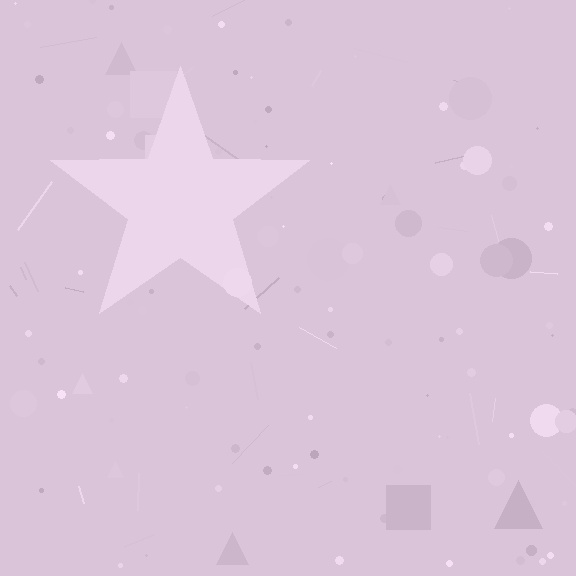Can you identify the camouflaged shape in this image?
The camouflaged shape is a star.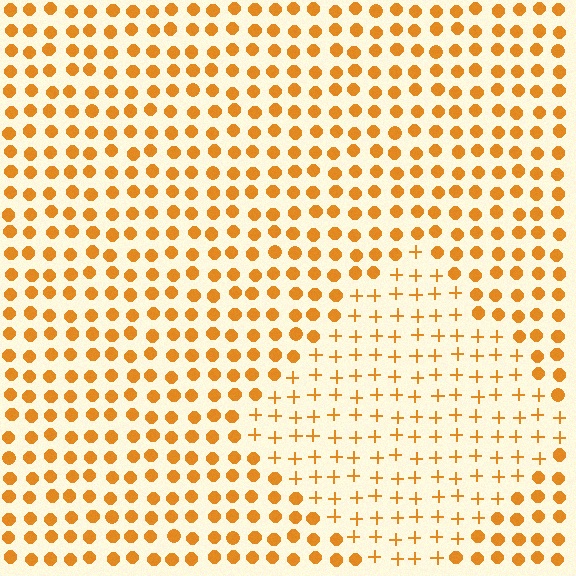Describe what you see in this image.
The image is filled with small orange elements arranged in a uniform grid. A diamond-shaped region contains plus signs, while the surrounding area contains circles. The boundary is defined purely by the change in element shape.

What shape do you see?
I see a diamond.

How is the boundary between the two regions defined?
The boundary is defined by a change in element shape: plus signs inside vs. circles outside. All elements share the same color and spacing.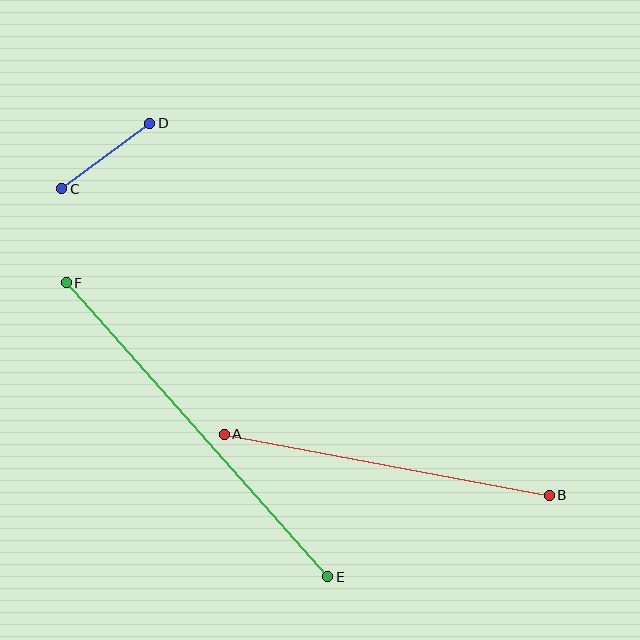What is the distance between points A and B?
The distance is approximately 331 pixels.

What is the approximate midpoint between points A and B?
The midpoint is at approximately (387, 465) pixels.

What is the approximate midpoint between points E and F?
The midpoint is at approximately (197, 430) pixels.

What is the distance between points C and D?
The distance is approximately 110 pixels.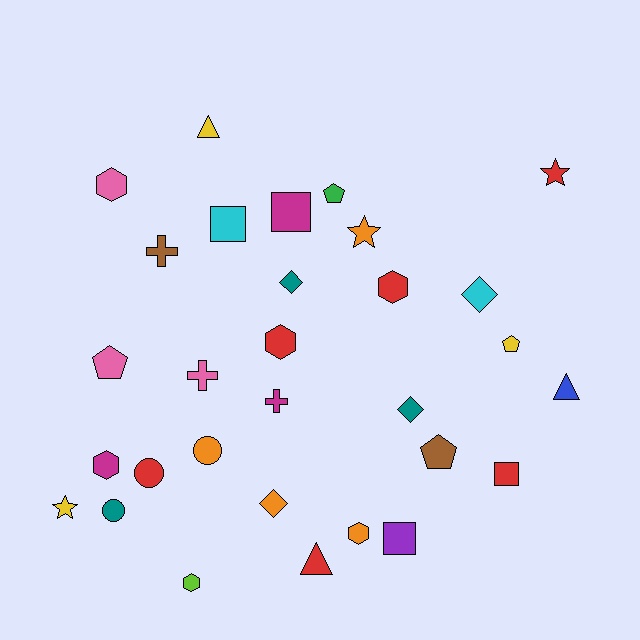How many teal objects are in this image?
There are 3 teal objects.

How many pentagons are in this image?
There are 4 pentagons.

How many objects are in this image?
There are 30 objects.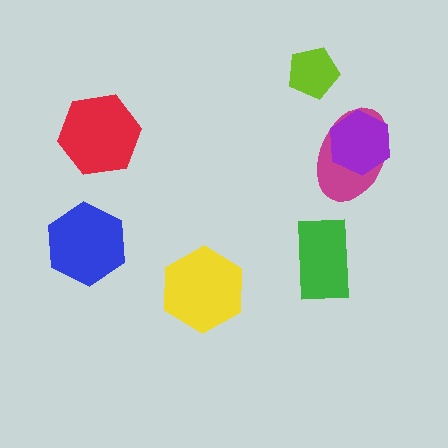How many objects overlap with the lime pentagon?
0 objects overlap with the lime pentagon.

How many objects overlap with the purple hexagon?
1 object overlaps with the purple hexagon.